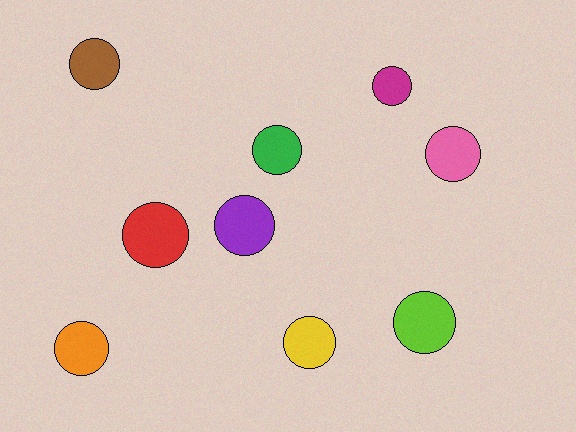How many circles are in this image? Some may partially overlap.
There are 9 circles.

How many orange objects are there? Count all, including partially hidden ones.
There is 1 orange object.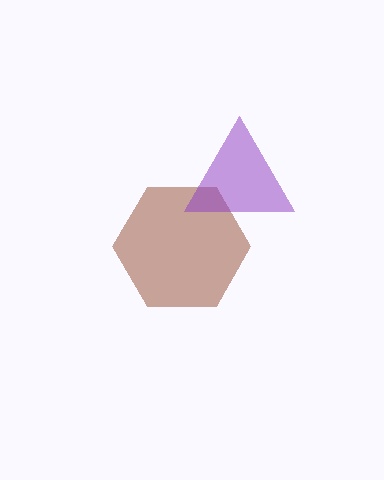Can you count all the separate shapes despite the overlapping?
Yes, there are 2 separate shapes.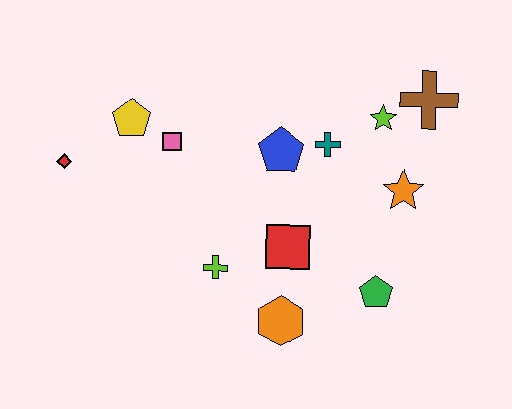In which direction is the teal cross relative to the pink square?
The teal cross is to the right of the pink square.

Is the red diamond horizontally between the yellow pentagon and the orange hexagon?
No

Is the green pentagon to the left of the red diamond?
No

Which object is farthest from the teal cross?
The red diamond is farthest from the teal cross.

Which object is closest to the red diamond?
The yellow pentagon is closest to the red diamond.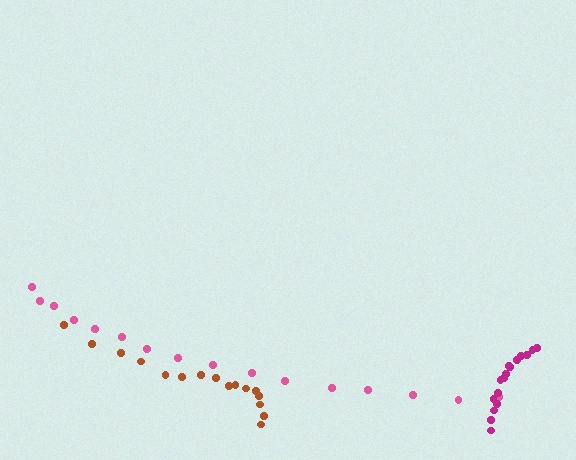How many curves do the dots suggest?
There are 3 distinct paths.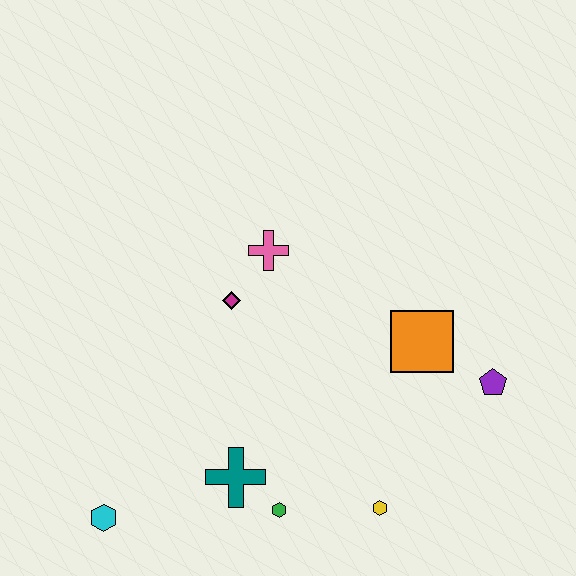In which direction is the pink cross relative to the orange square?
The pink cross is to the left of the orange square.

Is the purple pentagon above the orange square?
No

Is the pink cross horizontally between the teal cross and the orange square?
Yes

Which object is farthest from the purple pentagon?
The cyan hexagon is farthest from the purple pentagon.